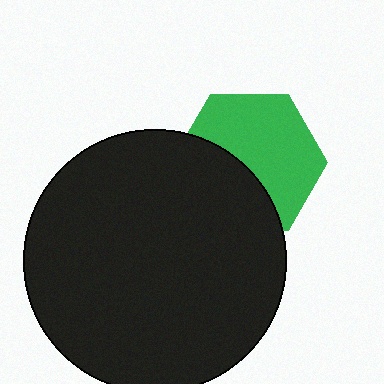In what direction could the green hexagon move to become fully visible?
The green hexagon could move toward the upper-right. That would shift it out from behind the black circle entirely.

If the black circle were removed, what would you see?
You would see the complete green hexagon.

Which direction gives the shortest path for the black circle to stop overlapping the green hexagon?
Moving toward the lower-left gives the shortest separation.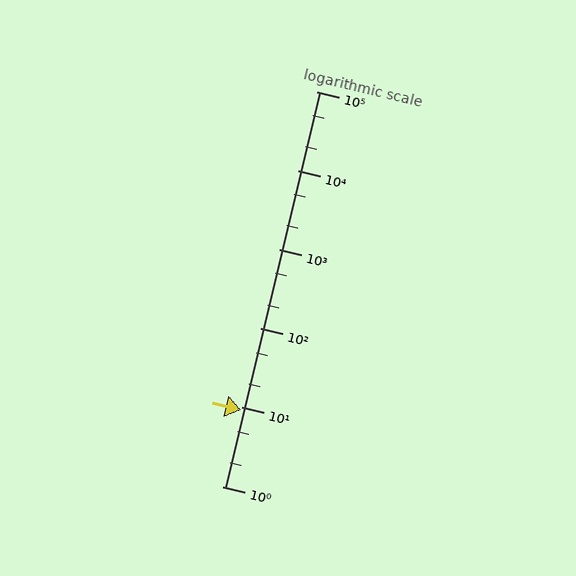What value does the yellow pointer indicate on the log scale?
The pointer indicates approximately 9.3.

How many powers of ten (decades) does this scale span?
The scale spans 5 decades, from 1 to 100000.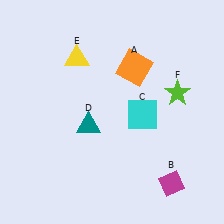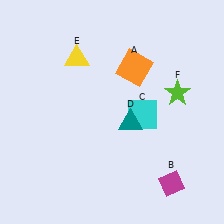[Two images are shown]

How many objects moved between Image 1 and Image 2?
1 object moved between the two images.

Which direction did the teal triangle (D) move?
The teal triangle (D) moved right.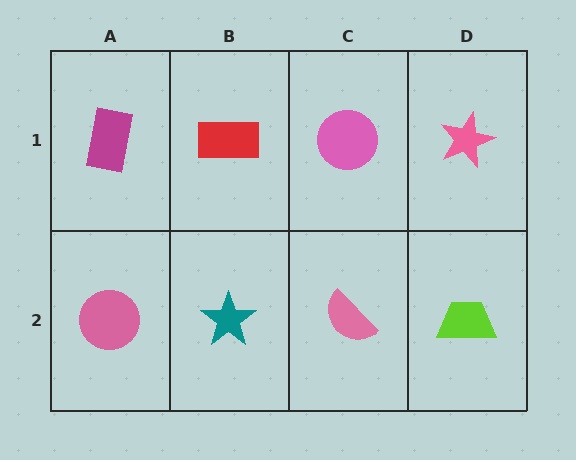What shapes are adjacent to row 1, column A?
A pink circle (row 2, column A), a red rectangle (row 1, column B).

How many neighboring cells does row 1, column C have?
3.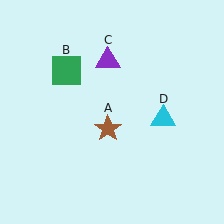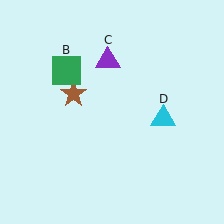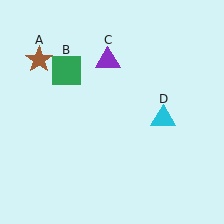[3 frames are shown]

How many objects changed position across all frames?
1 object changed position: brown star (object A).